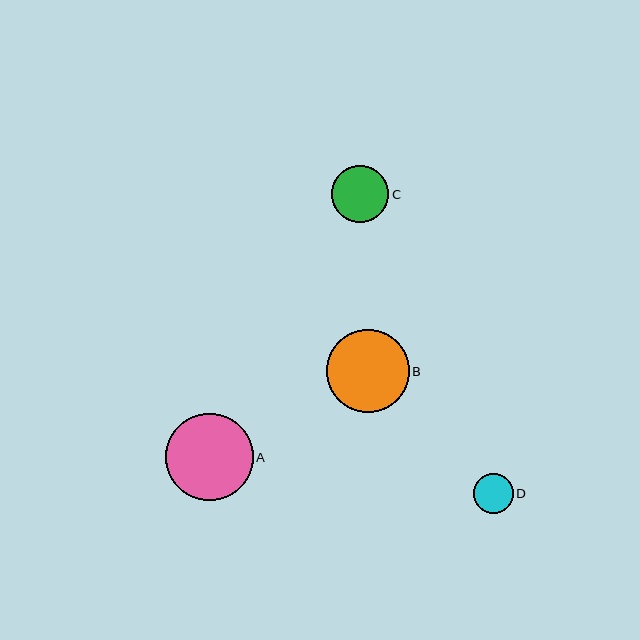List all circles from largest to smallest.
From largest to smallest: A, B, C, D.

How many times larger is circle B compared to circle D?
Circle B is approximately 2.1 times the size of circle D.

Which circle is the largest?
Circle A is the largest with a size of approximately 88 pixels.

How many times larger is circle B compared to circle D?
Circle B is approximately 2.1 times the size of circle D.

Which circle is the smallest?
Circle D is the smallest with a size of approximately 40 pixels.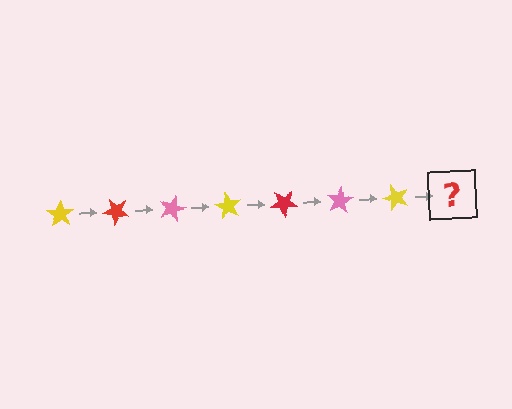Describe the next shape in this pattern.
It should be a red star, rotated 315 degrees from the start.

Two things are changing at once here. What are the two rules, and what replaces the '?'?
The two rules are that it rotates 45 degrees each step and the color cycles through yellow, red, and pink. The '?' should be a red star, rotated 315 degrees from the start.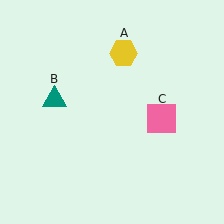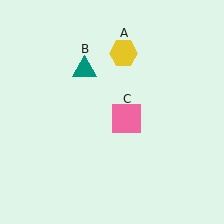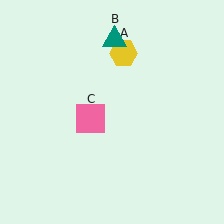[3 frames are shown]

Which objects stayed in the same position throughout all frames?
Yellow hexagon (object A) remained stationary.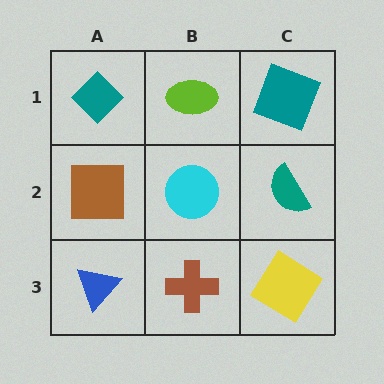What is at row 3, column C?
A yellow diamond.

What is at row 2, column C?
A teal semicircle.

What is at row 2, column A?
A brown square.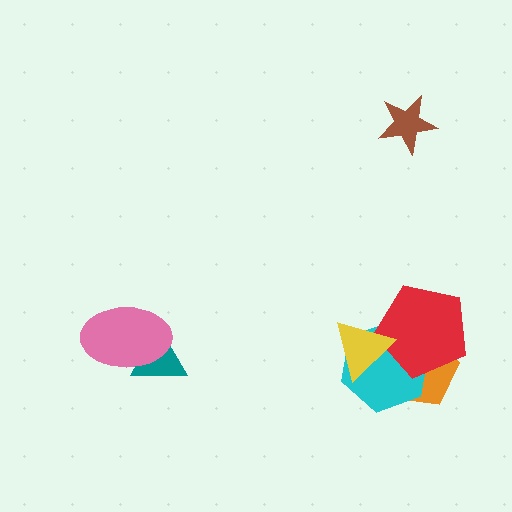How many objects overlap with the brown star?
0 objects overlap with the brown star.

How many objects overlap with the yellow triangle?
3 objects overlap with the yellow triangle.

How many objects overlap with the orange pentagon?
3 objects overlap with the orange pentagon.